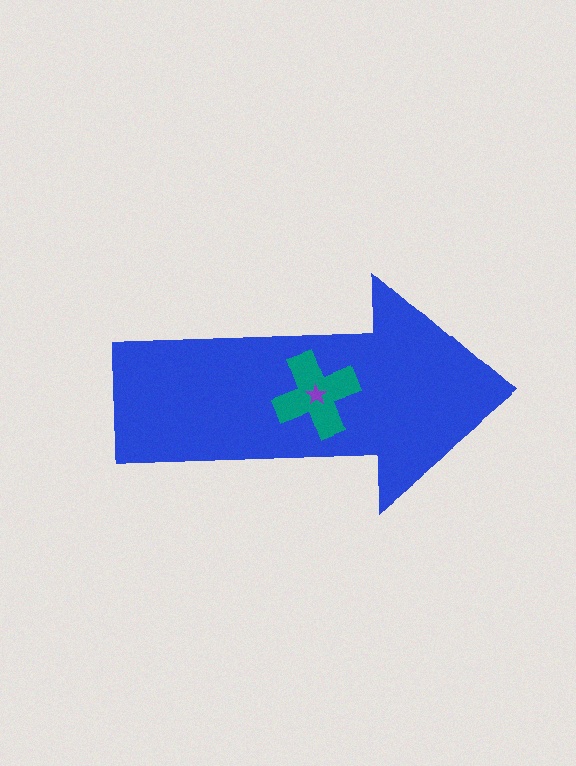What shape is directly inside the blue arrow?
The teal cross.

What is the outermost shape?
The blue arrow.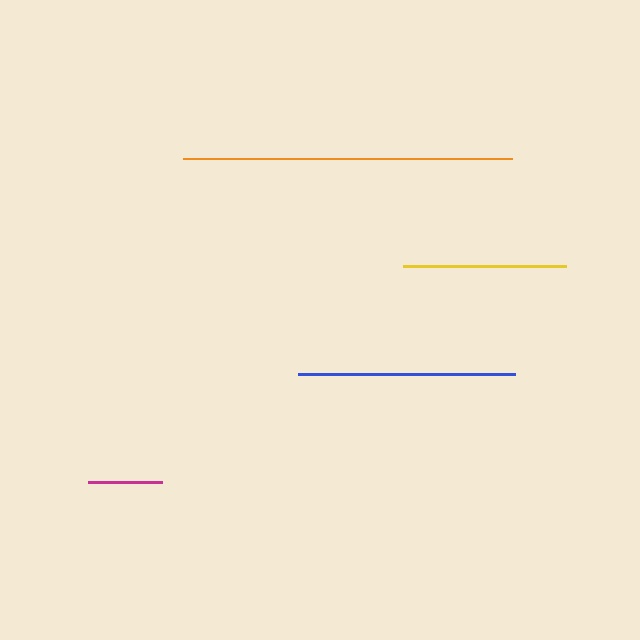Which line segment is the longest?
The orange line is the longest at approximately 329 pixels.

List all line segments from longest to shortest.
From longest to shortest: orange, blue, yellow, magenta.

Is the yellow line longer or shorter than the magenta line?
The yellow line is longer than the magenta line.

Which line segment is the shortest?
The magenta line is the shortest at approximately 74 pixels.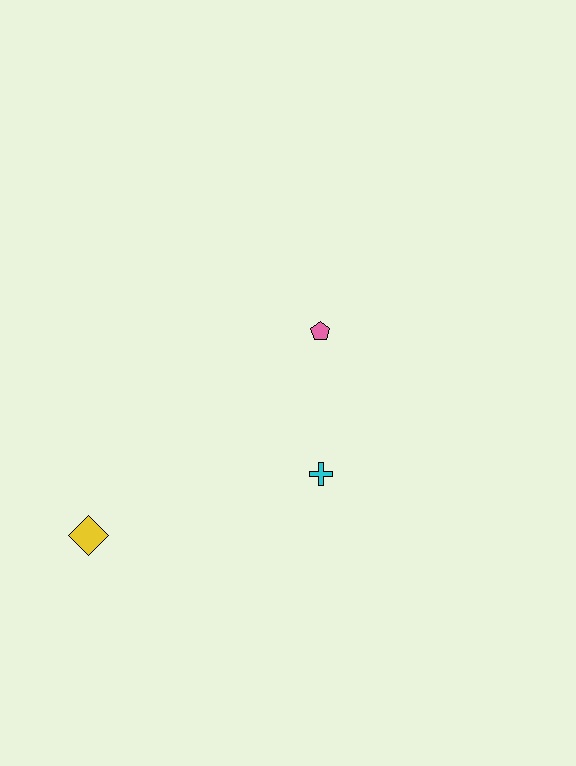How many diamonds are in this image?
There is 1 diamond.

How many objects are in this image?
There are 3 objects.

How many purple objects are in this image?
There are no purple objects.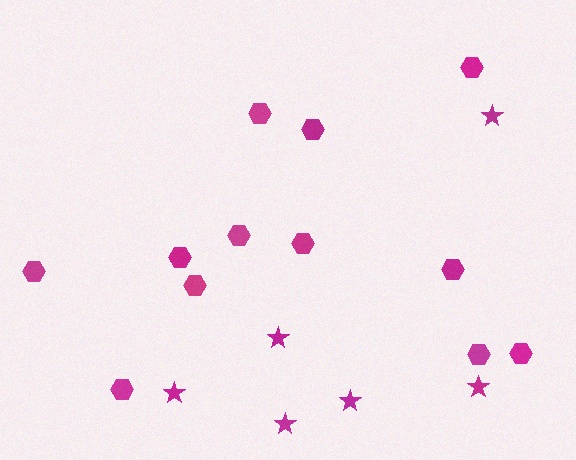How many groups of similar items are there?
There are 2 groups: one group of stars (6) and one group of hexagons (12).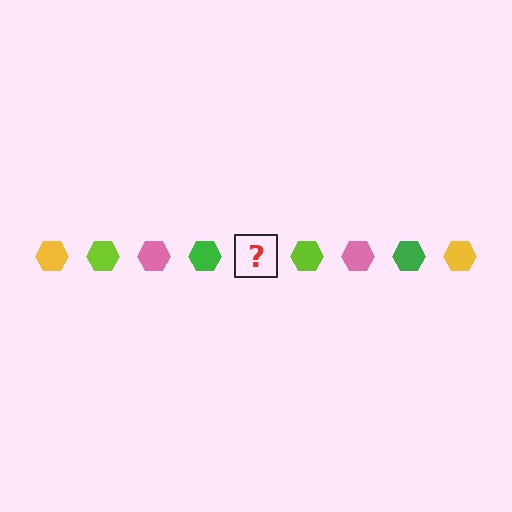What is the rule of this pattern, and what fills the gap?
The rule is that the pattern cycles through yellow, lime, pink, green hexagons. The gap should be filled with a yellow hexagon.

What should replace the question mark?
The question mark should be replaced with a yellow hexagon.